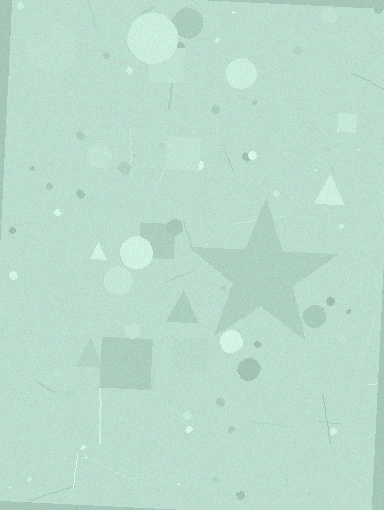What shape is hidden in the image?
A star is hidden in the image.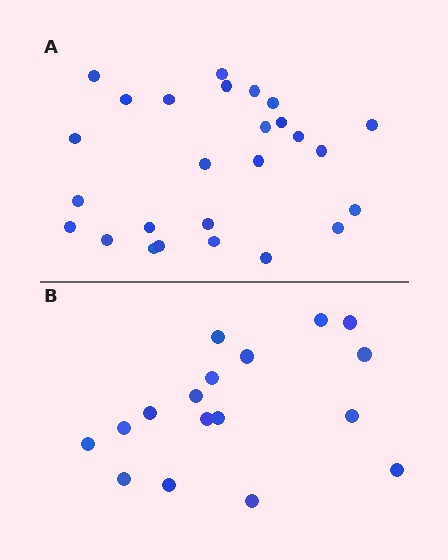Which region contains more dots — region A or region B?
Region A (the top region) has more dots.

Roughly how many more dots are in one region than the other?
Region A has roughly 8 or so more dots than region B.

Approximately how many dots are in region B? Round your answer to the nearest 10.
About 20 dots. (The exact count is 17, which rounds to 20.)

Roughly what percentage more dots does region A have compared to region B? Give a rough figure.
About 55% more.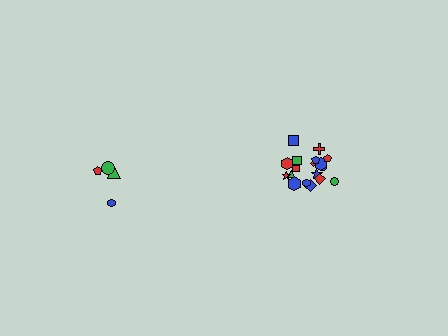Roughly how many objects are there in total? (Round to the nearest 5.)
Roughly 20 objects in total.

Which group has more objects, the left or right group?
The right group.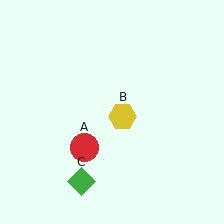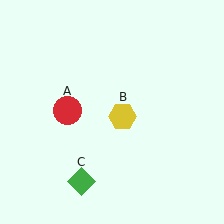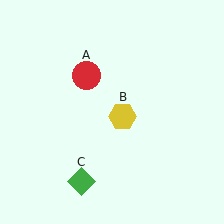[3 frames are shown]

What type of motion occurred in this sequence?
The red circle (object A) rotated clockwise around the center of the scene.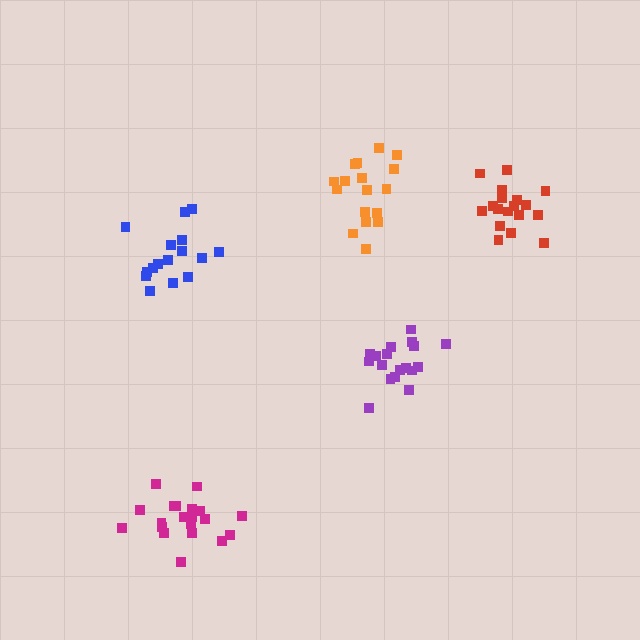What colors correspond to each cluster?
The clusters are colored: purple, orange, blue, red, magenta.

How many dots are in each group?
Group 1: 18 dots, Group 2: 17 dots, Group 3: 16 dots, Group 4: 18 dots, Group 5: 20 dots (89 total).